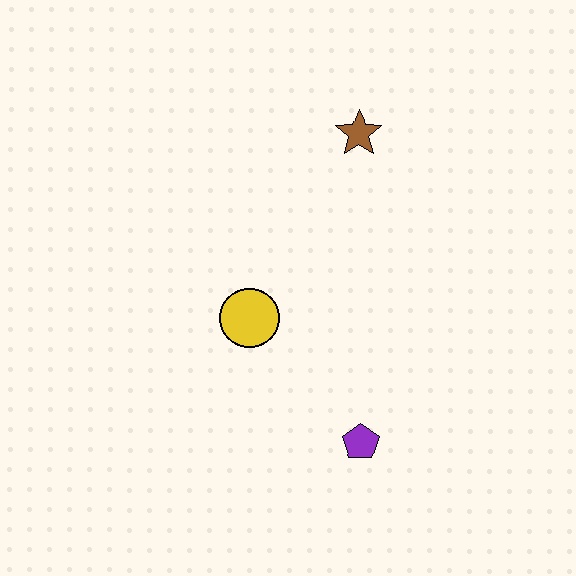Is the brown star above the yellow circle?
Yes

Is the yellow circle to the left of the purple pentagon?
Yes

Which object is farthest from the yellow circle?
The brown star is farthest from the yellow circle.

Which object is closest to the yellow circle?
The purple pentagon is closest to the yellow circle.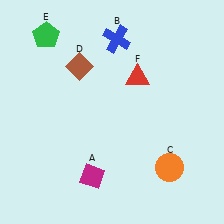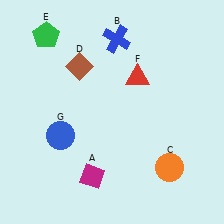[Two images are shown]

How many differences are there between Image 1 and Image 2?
There is 1 difference between the two images.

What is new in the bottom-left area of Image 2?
A blue circle (G) was added in the bottom-left area of Image 2.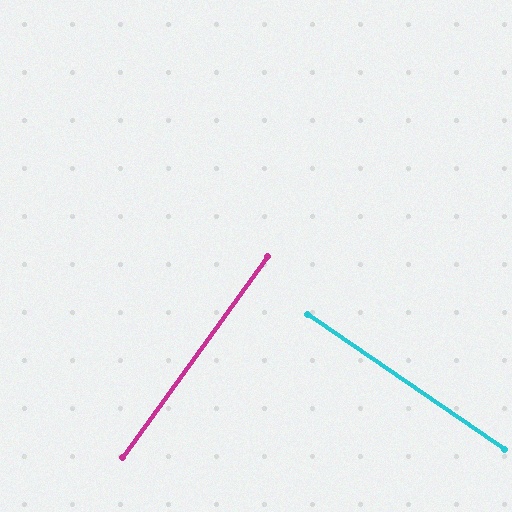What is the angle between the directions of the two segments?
Approximately 89 degrees.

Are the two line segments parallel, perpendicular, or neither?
Perpendicular — they meet at approximately 89°.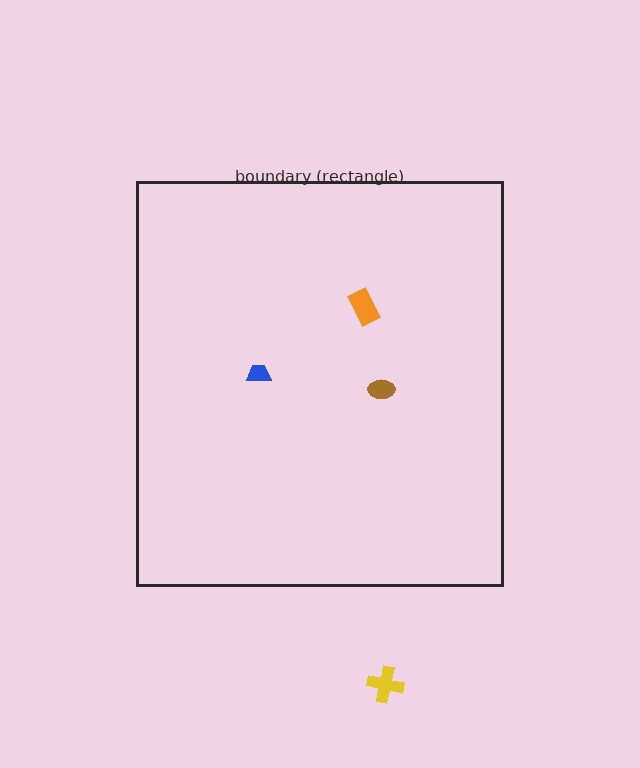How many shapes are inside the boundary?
3 inside, 1 outside.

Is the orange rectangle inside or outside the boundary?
Inside.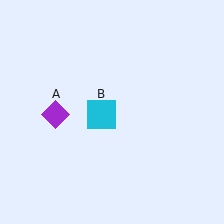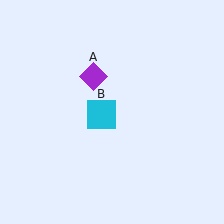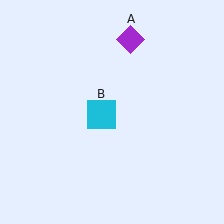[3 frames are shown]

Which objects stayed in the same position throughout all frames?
Cyan square (object B) remained stationary.